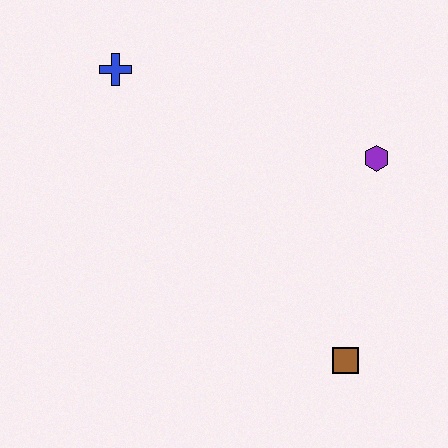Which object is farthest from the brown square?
The blue cross is farthest from the brown square.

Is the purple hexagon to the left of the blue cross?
No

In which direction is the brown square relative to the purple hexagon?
The brown square is below the purple hexagon.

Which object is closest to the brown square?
The purple hexagon is closest to the brown square.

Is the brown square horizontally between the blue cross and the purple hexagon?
Yes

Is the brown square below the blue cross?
Yes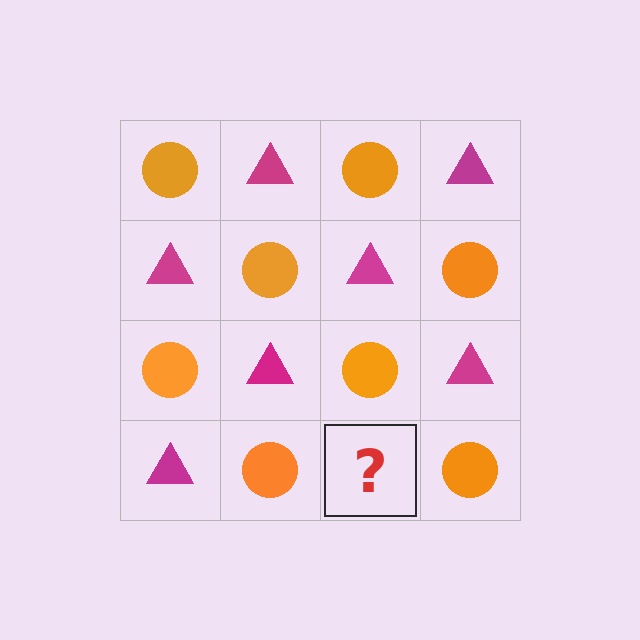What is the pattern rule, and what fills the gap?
The rule is that it alternates orange circle and magenta triangle in a checkerboard pattern. The gap should be filled with a magenta triangle.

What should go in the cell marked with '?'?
The missing cell should contain a magenta triangle.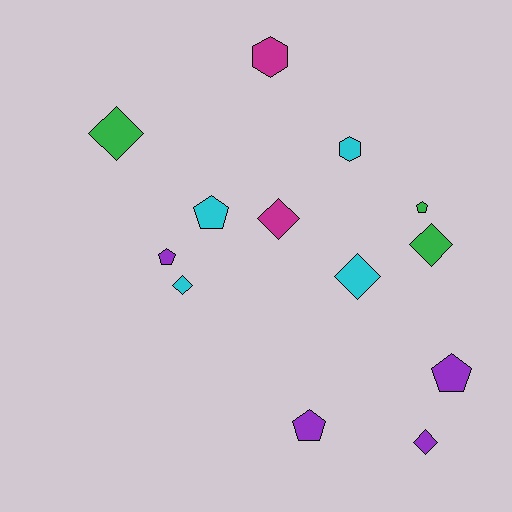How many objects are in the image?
There are 13 objects.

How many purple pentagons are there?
There are 3 purple pentagons.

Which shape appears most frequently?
Diamond, with 6 objects.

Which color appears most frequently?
Cyan, with 4 objects.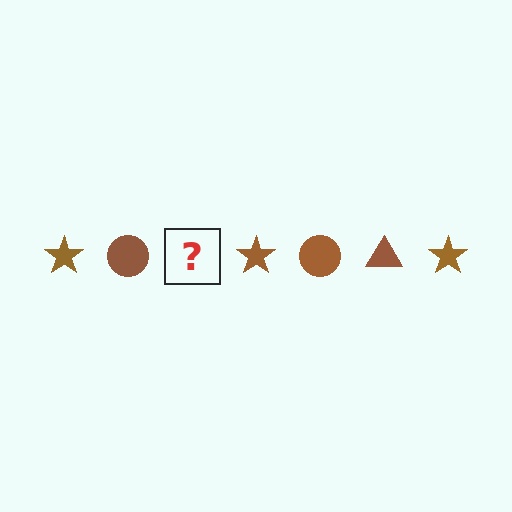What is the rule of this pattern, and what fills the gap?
The rule is that the pattern cycles through star, circle, triangle shapes in brown. The gap should be filled with a brown triangle.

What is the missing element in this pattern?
The missing element is a brown triangle.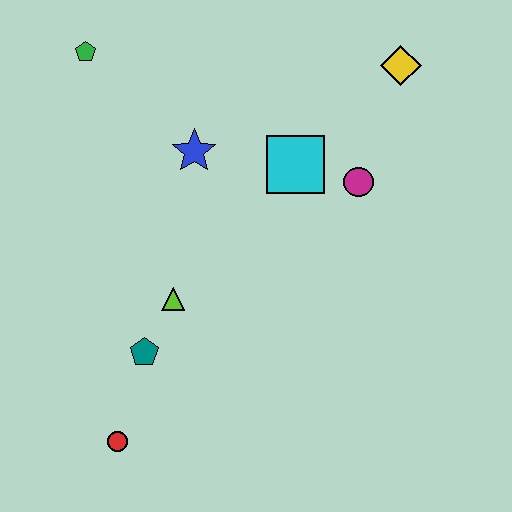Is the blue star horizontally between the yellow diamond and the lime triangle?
Yes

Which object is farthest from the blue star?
The red circle is farthest from the blue star.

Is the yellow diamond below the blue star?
No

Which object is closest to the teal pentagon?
The lime triangle is closest to the teal pentagon.